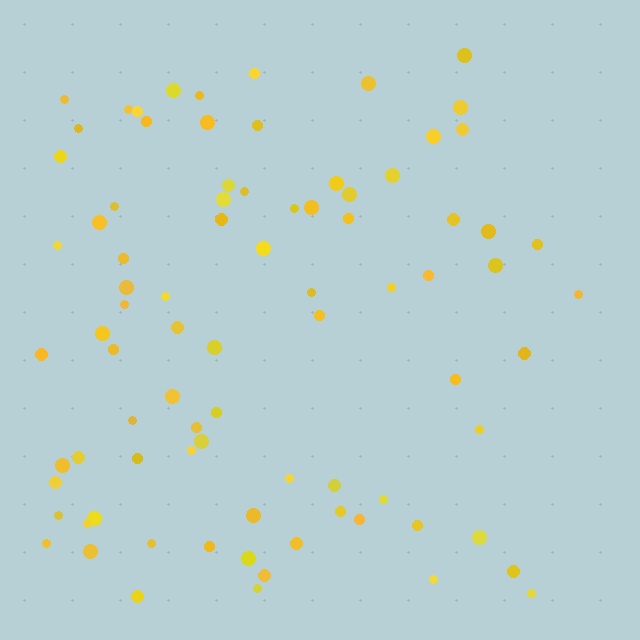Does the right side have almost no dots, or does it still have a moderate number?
Still a moderate number, just noticeably fewer than the left.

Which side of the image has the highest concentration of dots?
The left.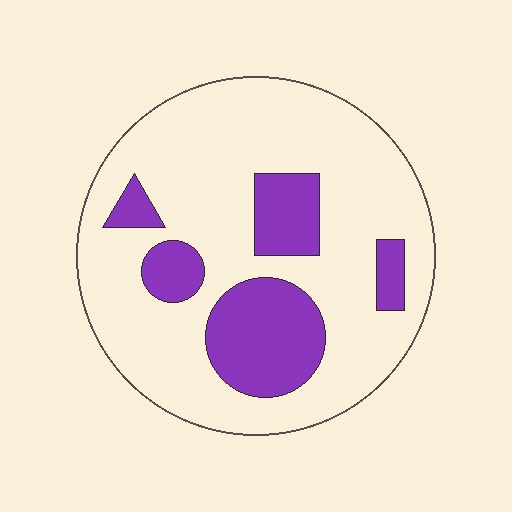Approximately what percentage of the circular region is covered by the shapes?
Approximately 25%.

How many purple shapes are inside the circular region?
5.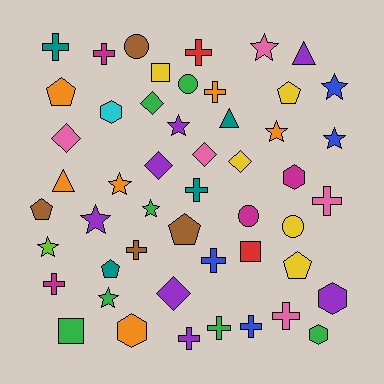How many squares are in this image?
There are 3 squares.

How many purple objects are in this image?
There are 7 purple objects.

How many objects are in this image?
There are 50 objects.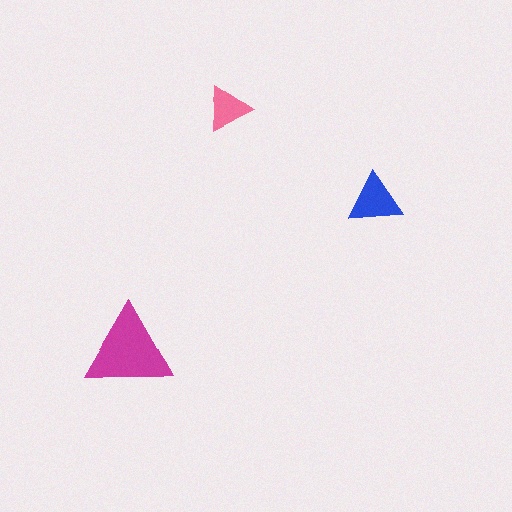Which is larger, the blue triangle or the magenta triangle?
The magenta one.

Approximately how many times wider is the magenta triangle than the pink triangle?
About 2 times wider.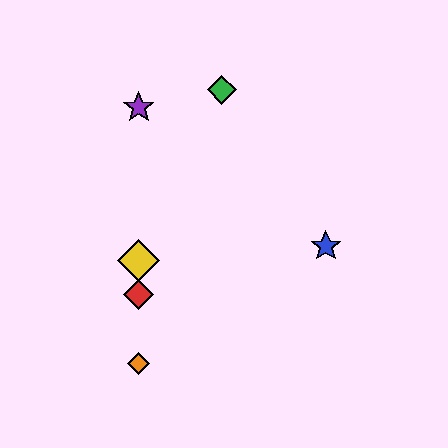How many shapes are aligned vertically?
4 shapes (the red diamond, the yellow diamond, the purple star, the orange diamond) are aligned vertically.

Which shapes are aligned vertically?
The red diamond, the yellow diamond, the purple star, the orange diamond are aligned vertically.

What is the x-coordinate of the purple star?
The purple star is at x≈139.